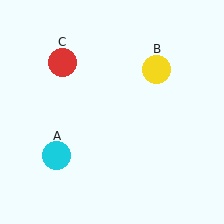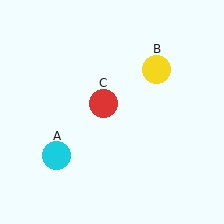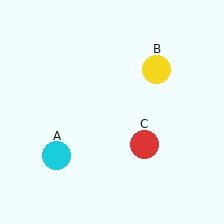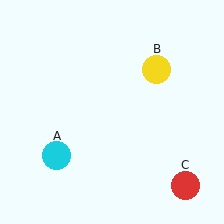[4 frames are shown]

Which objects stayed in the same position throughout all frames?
Cyan circle (object A) and yellow circle (object B) remained stationary.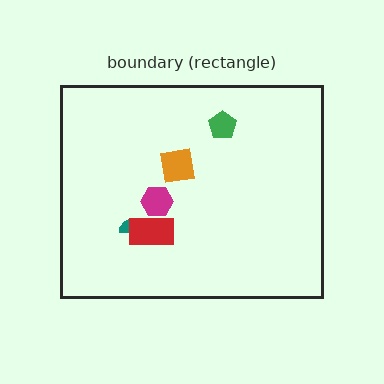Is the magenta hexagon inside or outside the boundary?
Inside.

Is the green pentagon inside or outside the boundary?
Inside.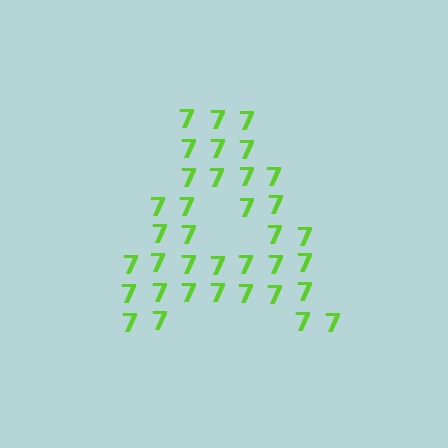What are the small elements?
The small elements are digit 7's.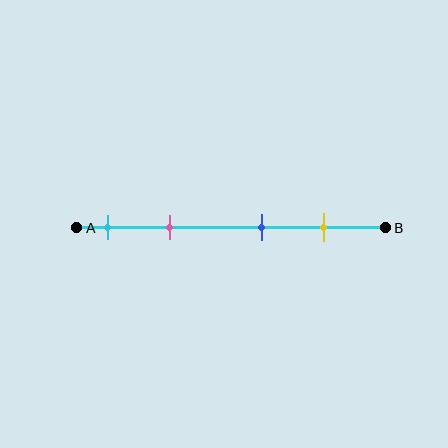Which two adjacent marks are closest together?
The cyan and pink marks are the closest adjacent pair.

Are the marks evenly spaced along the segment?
No, the marks are not evenly spaced.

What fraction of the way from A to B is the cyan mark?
The cyan mark is approximately 10% (0.1) of the way from A to B.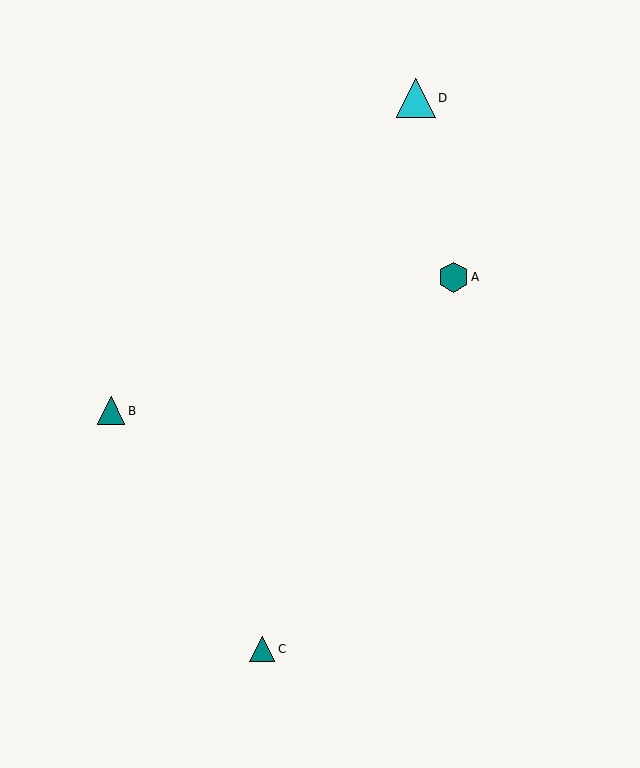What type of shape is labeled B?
Shape B is a teal triangle.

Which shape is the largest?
The cyan triangle (labeled D) is the largest.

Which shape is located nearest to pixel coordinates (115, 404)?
The teal triangle (labeled B) at (111, 411) is nearest to that location.